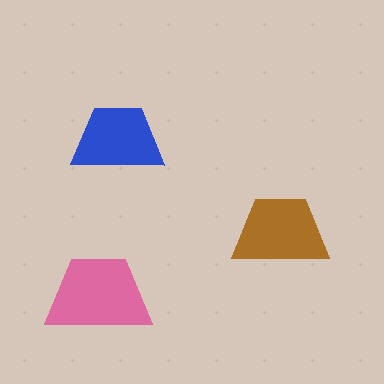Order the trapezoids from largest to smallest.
the pink one, the brown one, the blue one.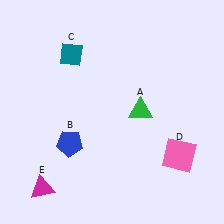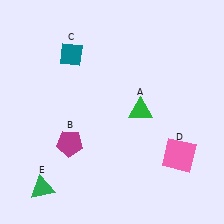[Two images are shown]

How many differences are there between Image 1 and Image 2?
There are 2 differences between the two images.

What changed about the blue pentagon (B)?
In Image 1, B is blue. In Image 2, it changed to magenta.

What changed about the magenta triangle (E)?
In Image 1, E is magenta. In Image 2, it changed to green.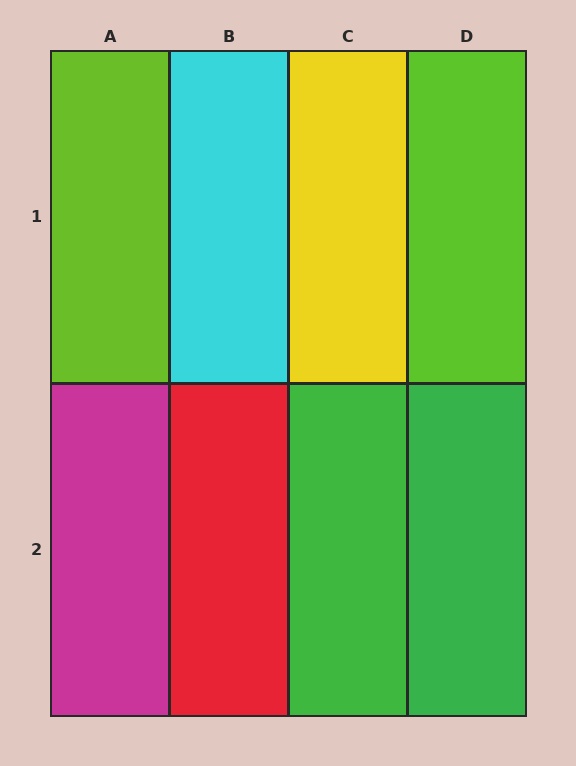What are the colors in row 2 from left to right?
Magenta, red, green, green.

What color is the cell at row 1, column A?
Lime.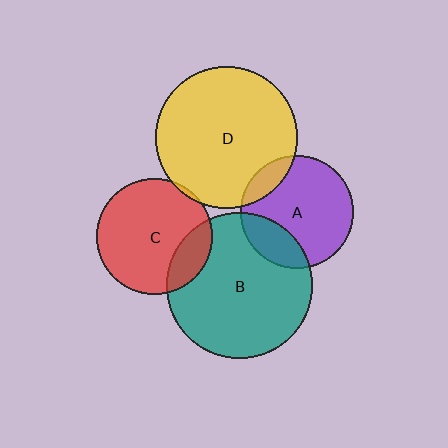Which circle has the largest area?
Circle B (teal).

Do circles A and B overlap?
Yes.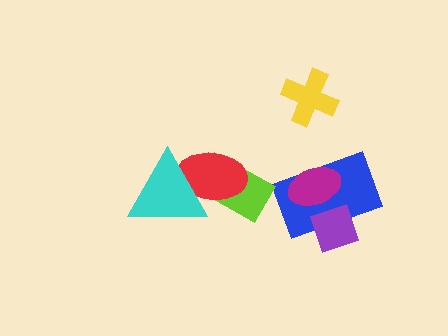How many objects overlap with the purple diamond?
2 objects overlap with the purple diamond.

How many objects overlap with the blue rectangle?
2 objects overlap with the blue rectangle.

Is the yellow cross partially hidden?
No, no other shape covers it.